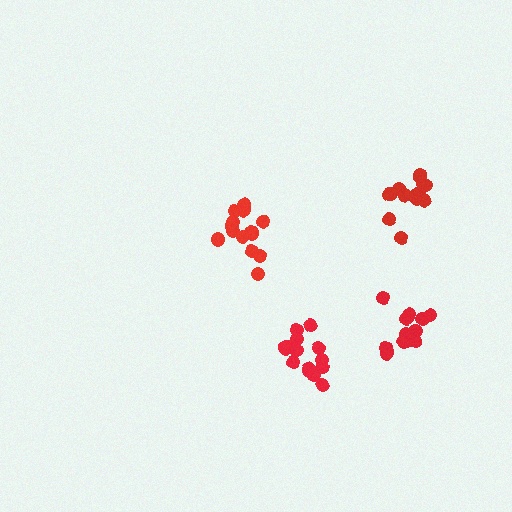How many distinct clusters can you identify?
There are 4 distinct clusters.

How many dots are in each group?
Group 1: 15 dots, Group 2: 14 dots, Group 3: 15 dots, Group 4: 16 dots (60 total).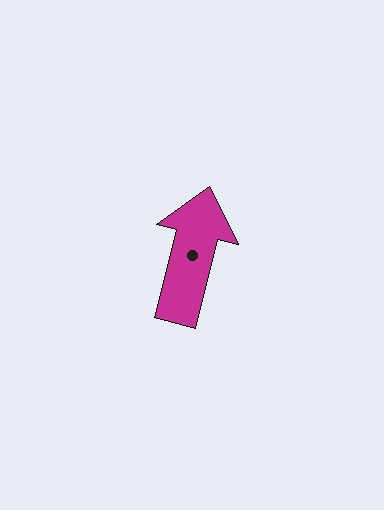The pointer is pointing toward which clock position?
Roughly 12 o'clock.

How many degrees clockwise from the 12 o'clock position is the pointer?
Approximately 14 degrees.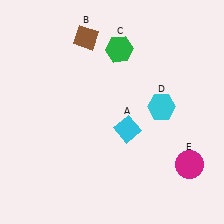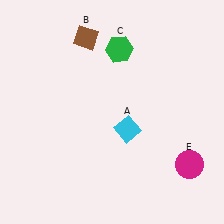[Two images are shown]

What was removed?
The cyan hexagon (D) was removed in Image 2.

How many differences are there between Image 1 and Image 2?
There is 1 difference between the two images.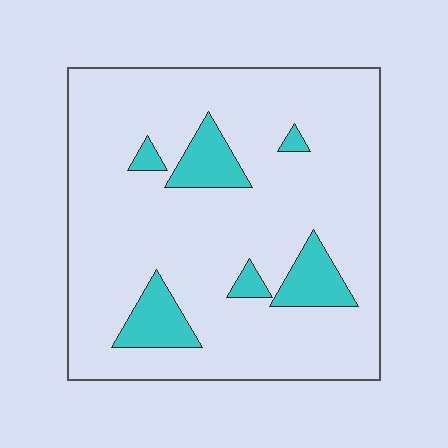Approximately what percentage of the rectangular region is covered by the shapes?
Approximately 15%.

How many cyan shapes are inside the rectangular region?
6.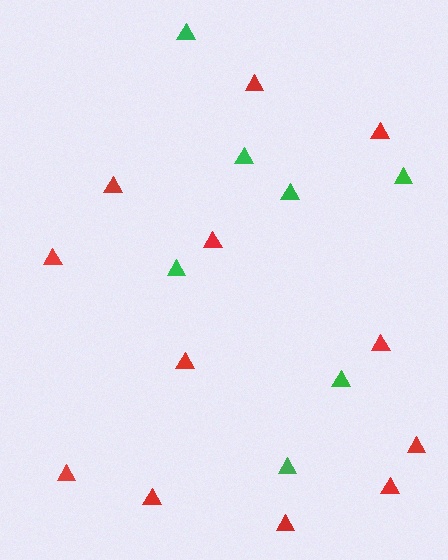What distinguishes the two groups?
There are 2 groups: one group of red triangles (12) and one group of green triangles (7).